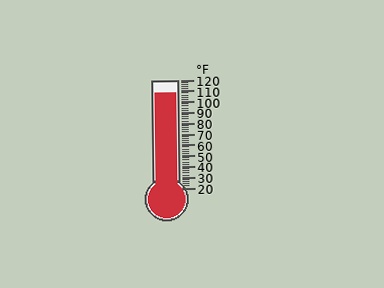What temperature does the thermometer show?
The thermometer shows approximately 108°F.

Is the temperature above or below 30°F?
The temperature is above 30°F.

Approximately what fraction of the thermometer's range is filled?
The thermometer is filled to approximately 90% of its range.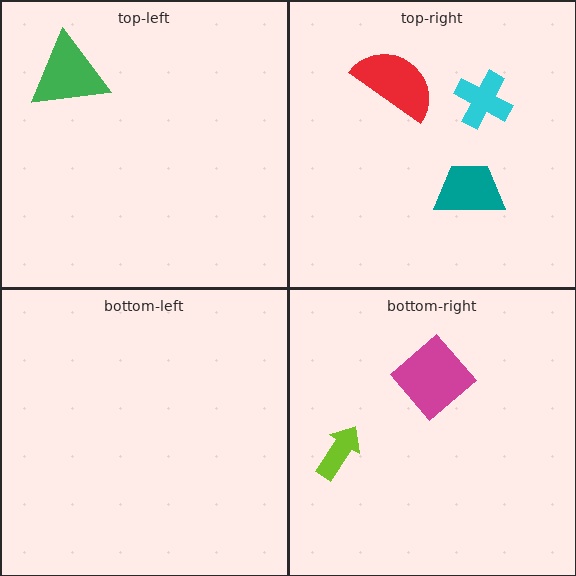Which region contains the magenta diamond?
The bottom-right region.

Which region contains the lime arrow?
The bottom-right region.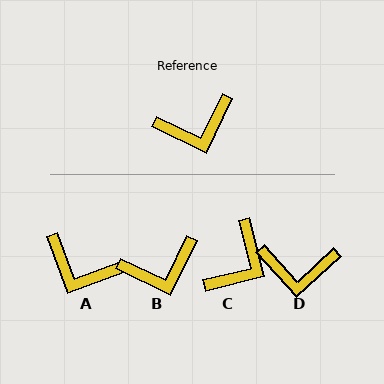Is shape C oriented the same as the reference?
No, it is off by about 39 degrees.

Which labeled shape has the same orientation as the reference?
B.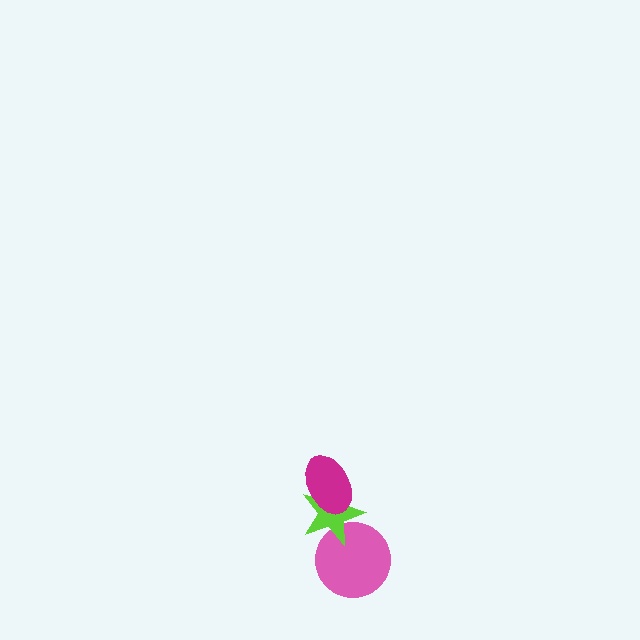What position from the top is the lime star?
The lime star is 2nd from the top.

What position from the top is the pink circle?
The pink circle is 3rd from the top.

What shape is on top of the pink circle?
The lime star is on top of the pink circle.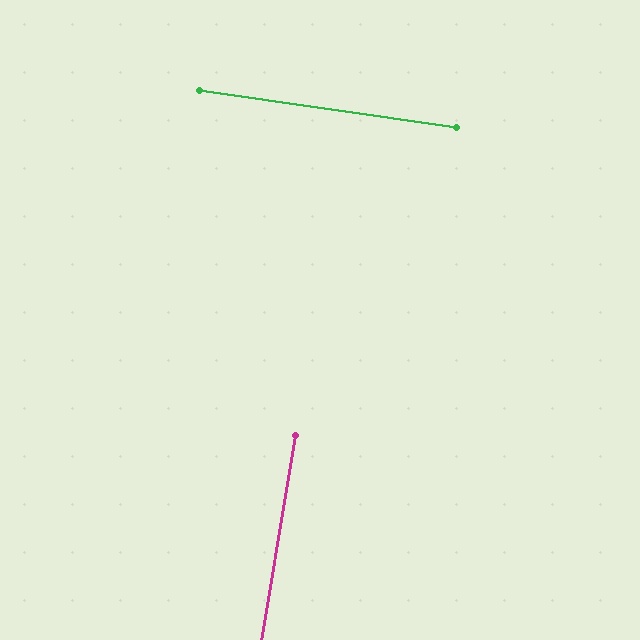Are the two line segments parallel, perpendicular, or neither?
Perpendicular — they meet at approximately 89°.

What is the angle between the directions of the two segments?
Approximately 89 degrees.